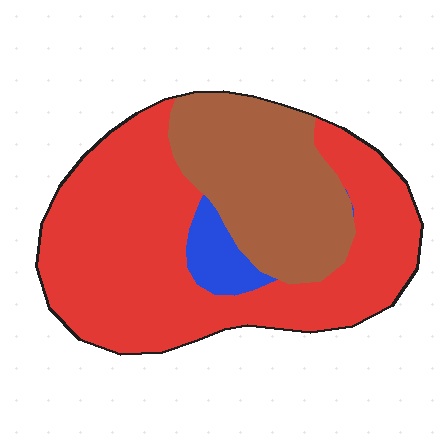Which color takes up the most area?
Red, at roughly 65%.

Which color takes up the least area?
Blue, at roughly 5%.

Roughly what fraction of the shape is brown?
Brown takes up about one third (1/3) of the shape.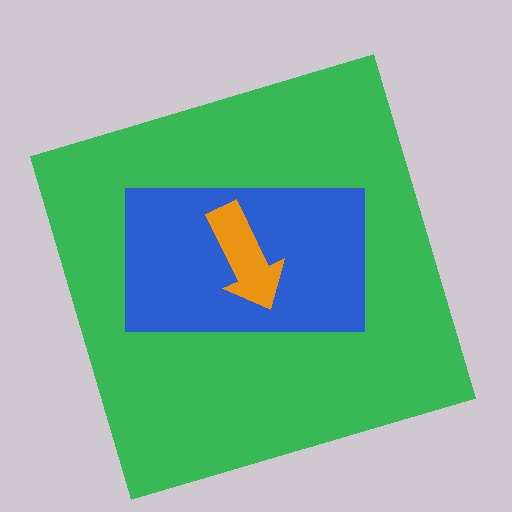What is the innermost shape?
The orange arrow.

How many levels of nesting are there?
3.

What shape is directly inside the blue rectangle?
The orange arrow.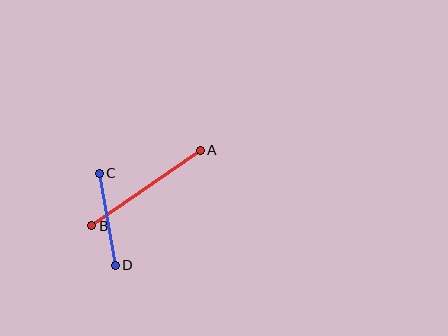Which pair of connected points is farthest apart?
Points A and B are farthest apart.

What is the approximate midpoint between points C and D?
The midpoint is at approximately (107, 219) pixels.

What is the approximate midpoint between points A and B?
The midpoint is at approximately (146, 188) pixels.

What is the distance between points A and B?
The distance is approximately 132 pixels.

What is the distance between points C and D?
The distance is approximately 93 pixels.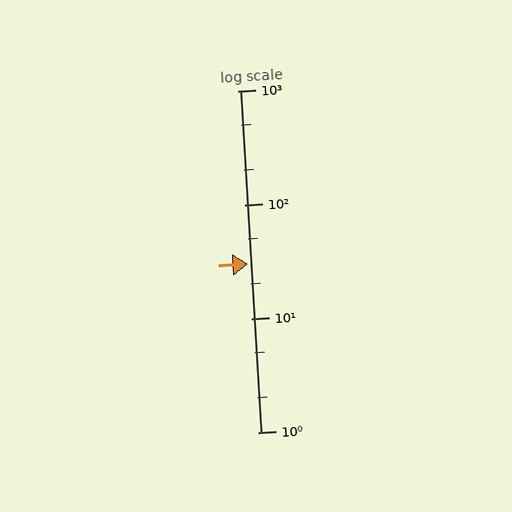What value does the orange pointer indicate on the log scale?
The pointer indicates approximately 30.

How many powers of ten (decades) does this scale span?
The scale spans 3 decades, from 1 to 1000.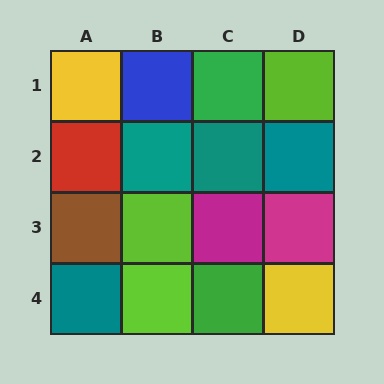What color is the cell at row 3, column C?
Magenta.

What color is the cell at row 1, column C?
Green.